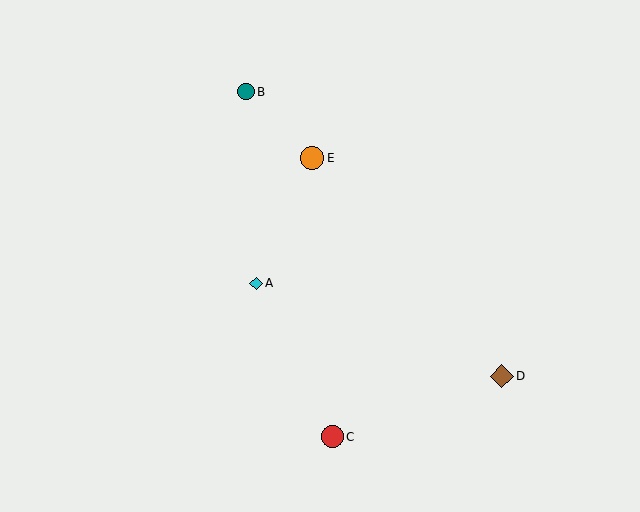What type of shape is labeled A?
Shape A is a cyan diamond.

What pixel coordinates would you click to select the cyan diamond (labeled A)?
Click at (256, 283) to select the cyan diamond A.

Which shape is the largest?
The brown diamond (labeled D) is the largest.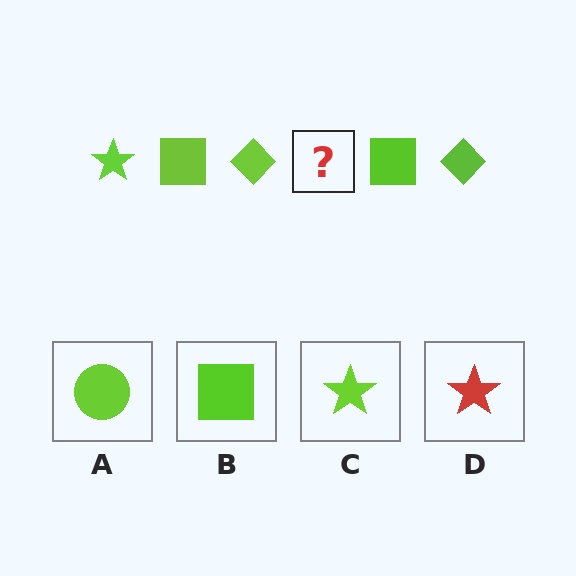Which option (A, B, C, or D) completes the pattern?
C.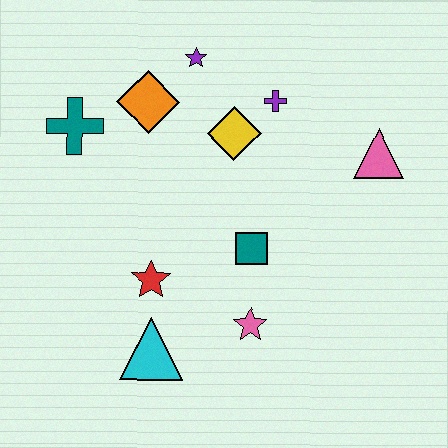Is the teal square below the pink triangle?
Yes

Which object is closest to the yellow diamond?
The purple cross is closest to the yellow diamond.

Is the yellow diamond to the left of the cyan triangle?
No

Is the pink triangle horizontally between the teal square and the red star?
No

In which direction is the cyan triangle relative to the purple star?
The cyan triangle is below the purple star.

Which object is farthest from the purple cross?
The cyan triangle is farthest from the purple cross.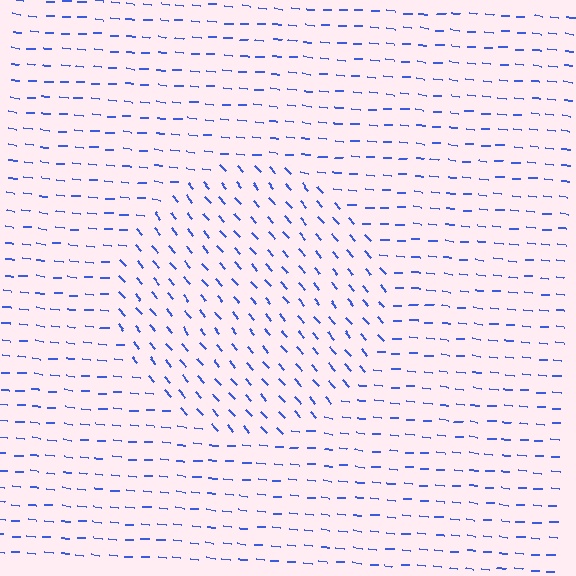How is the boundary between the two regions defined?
The boundary is defined purely by a change in line orientation (approximately 45 degrees difference). All lines are the same color and thickness.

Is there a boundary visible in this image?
Yes, there is a texture boundary formed by a change in line orientation.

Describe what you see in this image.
The image is filled with small blue line segments. A circle region in the image has lines oriented differently from the surrounding lines, creating a visible texture boundary.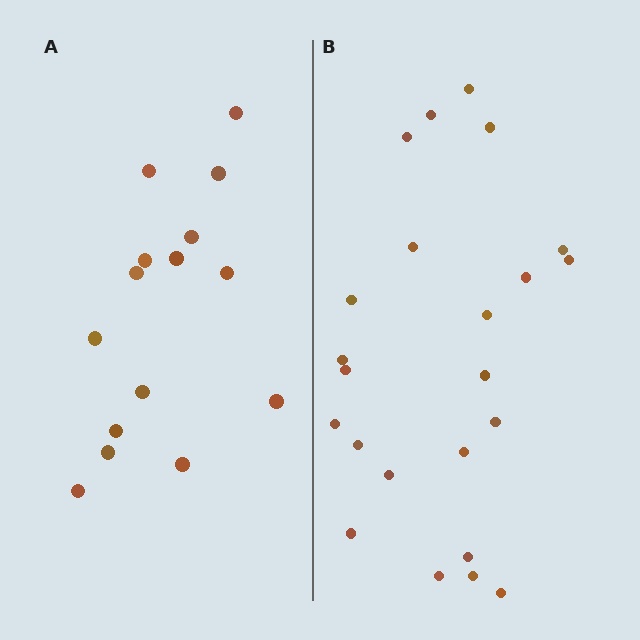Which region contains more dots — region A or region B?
Region B (the right region) has more dots.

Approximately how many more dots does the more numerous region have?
Region B has roughly 8 or so more dots than region A.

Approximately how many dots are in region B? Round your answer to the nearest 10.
About 20 dots. (The exact count is 23, which rounds to 20.)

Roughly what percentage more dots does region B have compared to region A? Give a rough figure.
About 55% more.